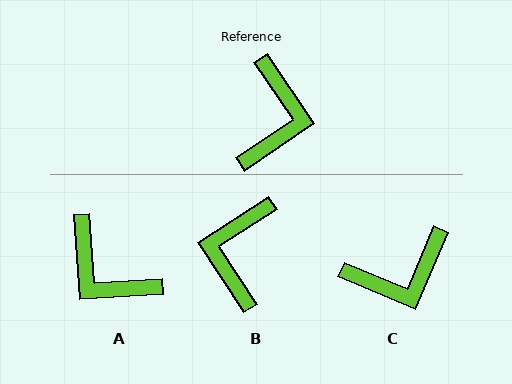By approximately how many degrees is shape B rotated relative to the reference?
Approximately 179 degrees counter-clockwise.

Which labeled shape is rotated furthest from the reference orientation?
B, about 179 degrees away.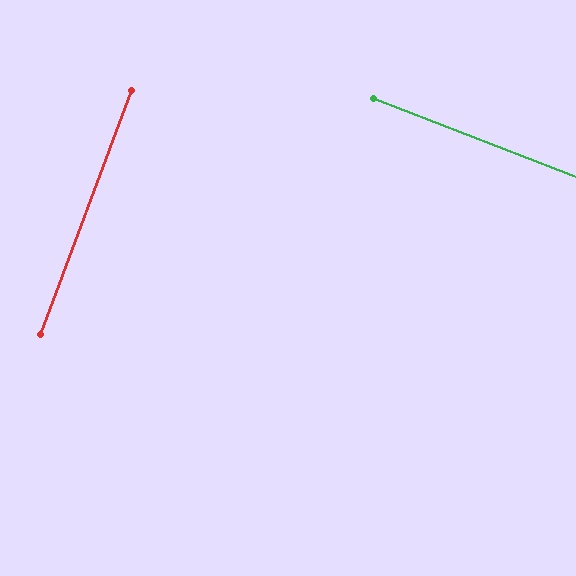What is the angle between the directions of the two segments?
Approximately 89 degrees.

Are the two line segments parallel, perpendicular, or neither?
Perpendicular — they meet at approximately 89°.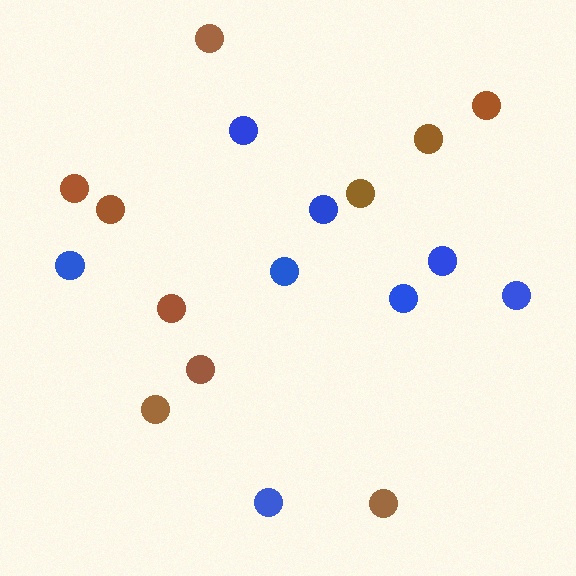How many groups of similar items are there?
There are 2 groups: one group of blue circles (8) and one group of brown circles (10).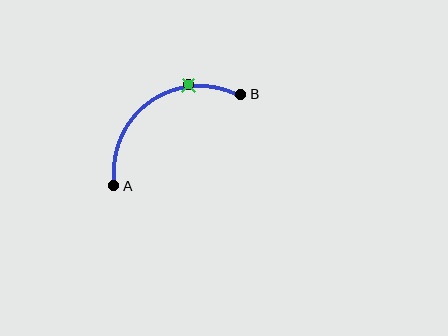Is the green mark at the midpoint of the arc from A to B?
No. The green mark lies on the arc but is closer to endpoint B. The arc midpoint would be at the point on the curve equidistant along the arc from both A and B.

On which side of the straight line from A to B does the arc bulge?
The arc bulges above and to the left of the straight line connecting A and B.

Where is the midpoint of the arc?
The arc midpoint is the point on the curve farthest from the straight line joining A and B. It sits above and to the left of that line.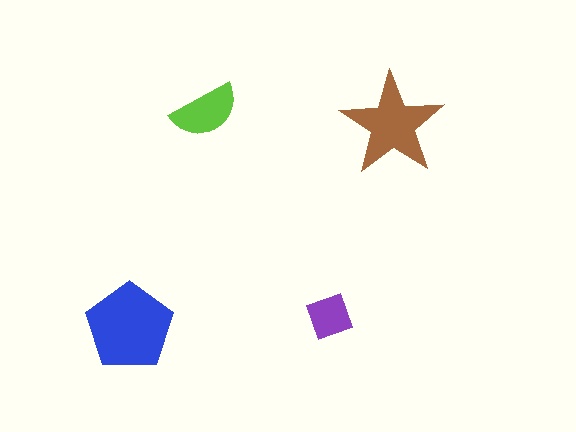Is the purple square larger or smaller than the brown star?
Smaller.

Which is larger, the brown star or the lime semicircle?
The brown star.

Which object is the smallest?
The purple square.